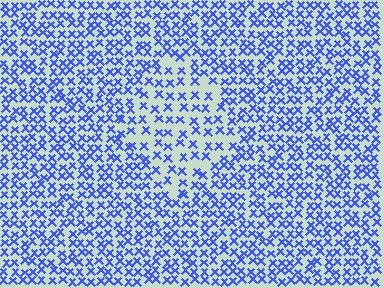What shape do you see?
I see a diamond.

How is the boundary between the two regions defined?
The boundary is defined by a change in element density (approximately 1.7x ratio). All elements are the same color, size, and shape.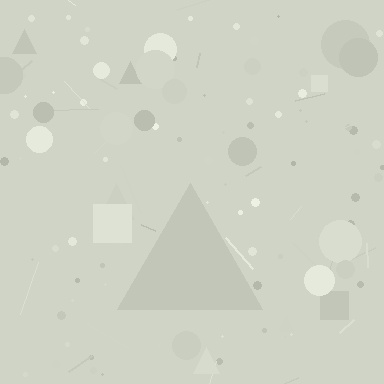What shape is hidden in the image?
A triangle is hidden in the image.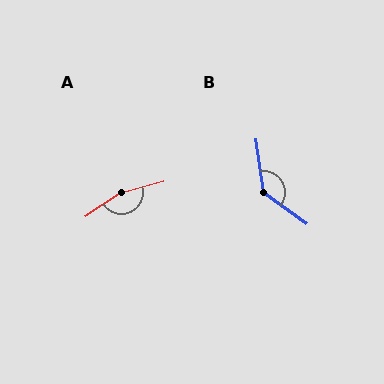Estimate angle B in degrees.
Approximately 134 degrees.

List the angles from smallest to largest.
B (134°), A (162°).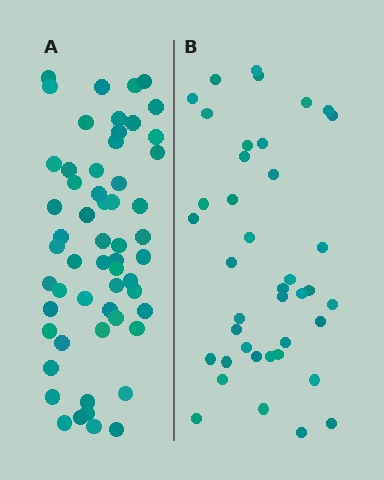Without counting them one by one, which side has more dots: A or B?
Region A (the left region) has more dots.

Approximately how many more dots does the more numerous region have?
Region A has approximately 15 more dots than region B.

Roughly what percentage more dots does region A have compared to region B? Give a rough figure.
About 40% more.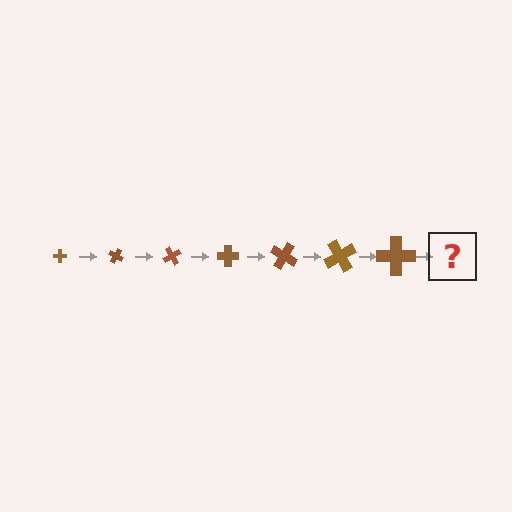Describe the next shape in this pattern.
It should be a cross, larger than the previous one and rotated 210 degrees from the start.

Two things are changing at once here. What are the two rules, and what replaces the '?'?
The two rules are that the cross grows larger each step and it rotates 30 degrees each step. The '?' should be a cross, larger than the previous one and rotated 210 degrees from the start.